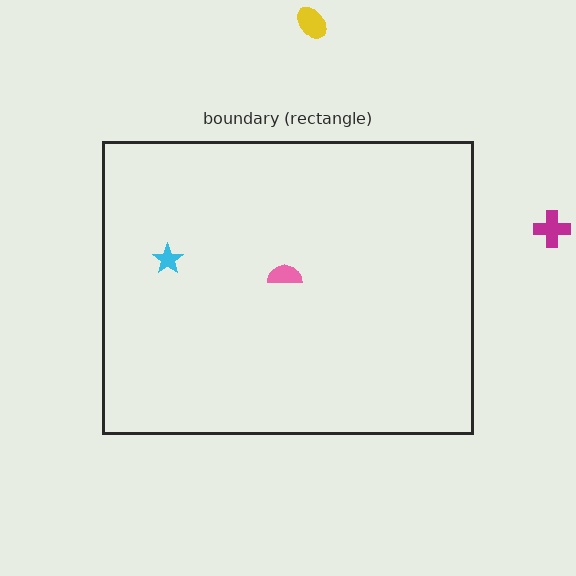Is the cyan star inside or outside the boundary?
Inside.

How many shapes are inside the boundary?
2 inside, 2 outside.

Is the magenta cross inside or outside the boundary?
Outside.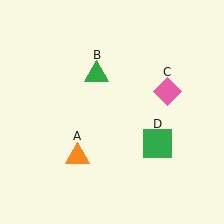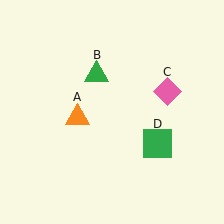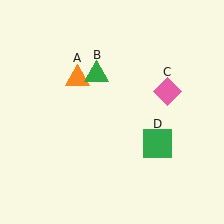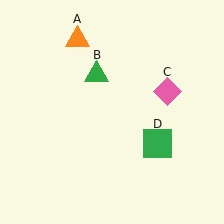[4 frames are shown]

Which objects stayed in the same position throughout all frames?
Green triangle (object B) and pink diamond (object C) and green square (object D) remained stationary.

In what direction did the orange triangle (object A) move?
The orange triangle (object A) moved up.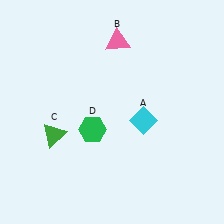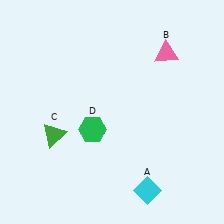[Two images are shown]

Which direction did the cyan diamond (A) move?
The cyan diamond (A) moved down.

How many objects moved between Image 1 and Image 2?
2 objects moved between the two images.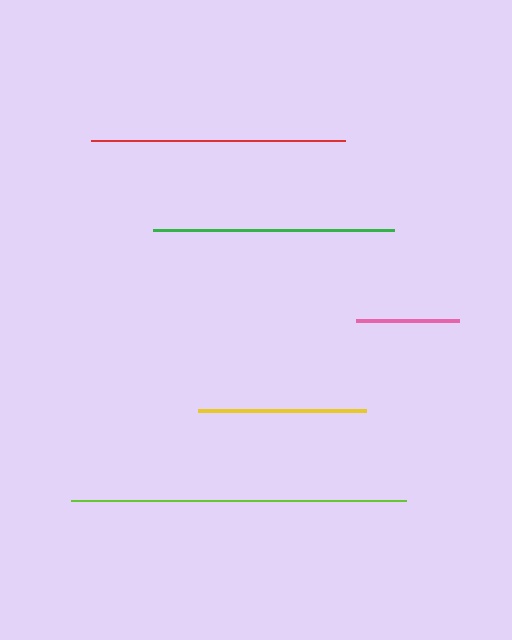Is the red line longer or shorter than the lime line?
The lime line is longer than the red line.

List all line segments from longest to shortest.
From longest to shortest: lime, red, green, yellow, pink.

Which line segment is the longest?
The lime line is the longest at approximately 336 pixels.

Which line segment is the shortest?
The pink line is the shortest at approximately 103 pixels.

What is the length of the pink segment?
The pink segment is approximately 103 pixels long.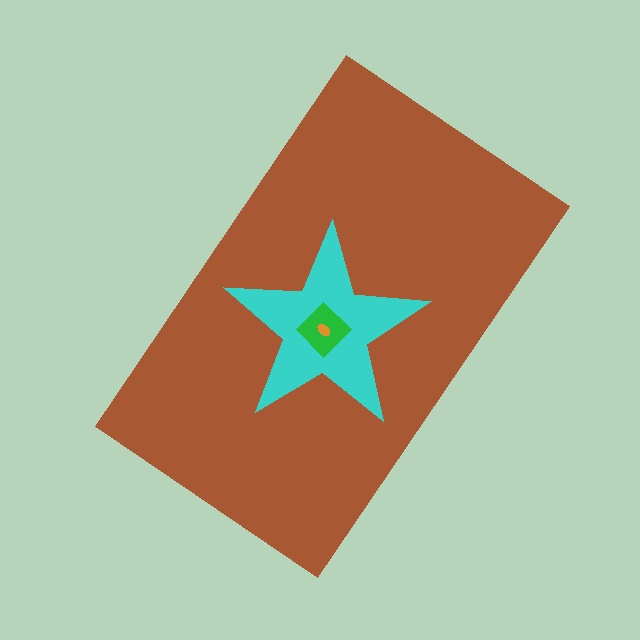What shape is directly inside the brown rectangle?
The cyan star.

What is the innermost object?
The orange ellipse.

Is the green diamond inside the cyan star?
Yes.